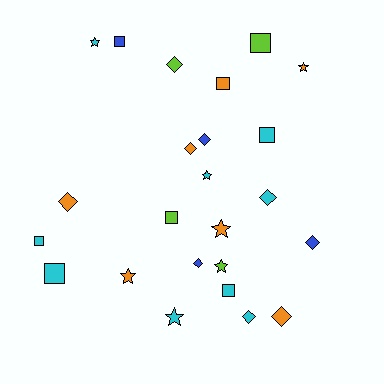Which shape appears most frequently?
Diamond, with 9 objects.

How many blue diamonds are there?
There are 3 blue diamonds.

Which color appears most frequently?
Cyan, with 9 objects.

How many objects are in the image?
There are 24 objects.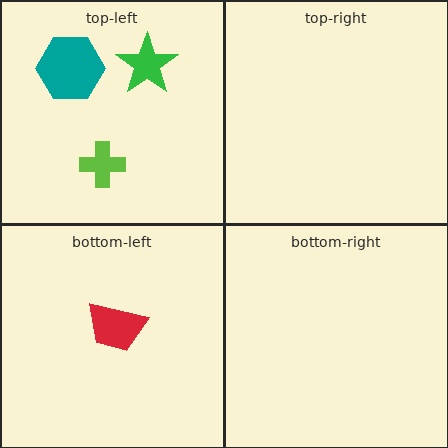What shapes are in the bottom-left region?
The red trapezoid.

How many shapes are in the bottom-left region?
1.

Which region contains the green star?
The top-left region.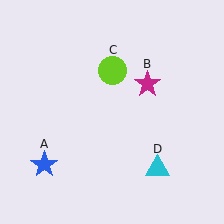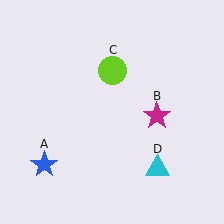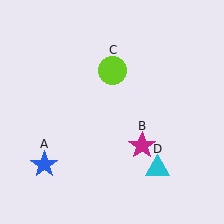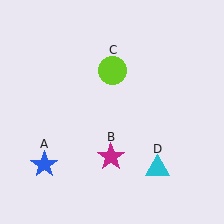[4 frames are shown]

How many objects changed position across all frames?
1 object changed position: magenta star (object B).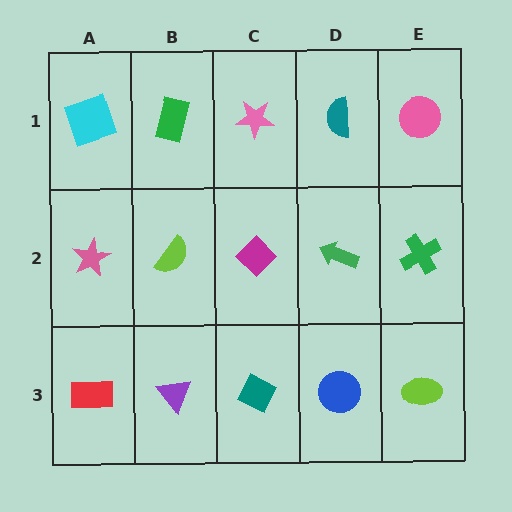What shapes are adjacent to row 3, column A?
A pink star (row 2, column A), a purple triangle (row 3, column B).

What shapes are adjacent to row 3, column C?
A magenta diamond (row 2, column C), a purple triangle (row 3, column B), a blue circle (row 3, column D).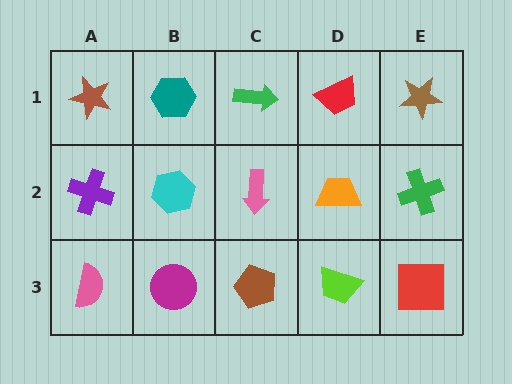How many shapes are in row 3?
5 shapes.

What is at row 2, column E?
A green cross.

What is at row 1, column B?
A teal hexagon.